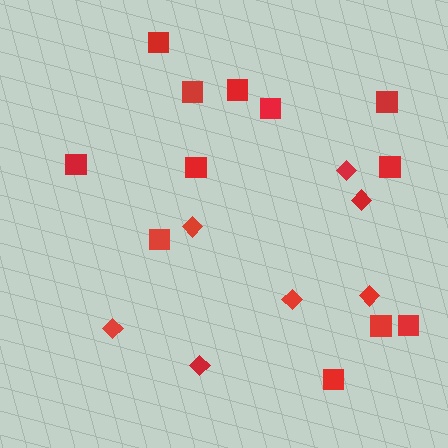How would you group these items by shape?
There are 2 groups: one group of diamonds (7) and one group of squares (12).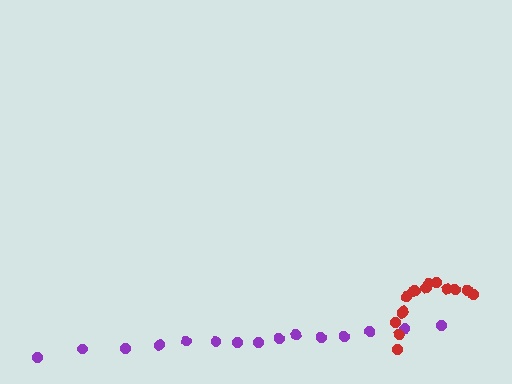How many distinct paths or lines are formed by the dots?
There are 2 distinct paths.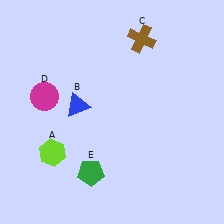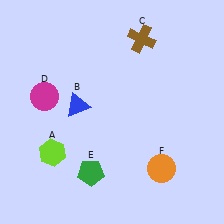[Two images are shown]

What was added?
An orange circle (F) was added in Image 2.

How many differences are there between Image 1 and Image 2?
There is 1 difference between the two images.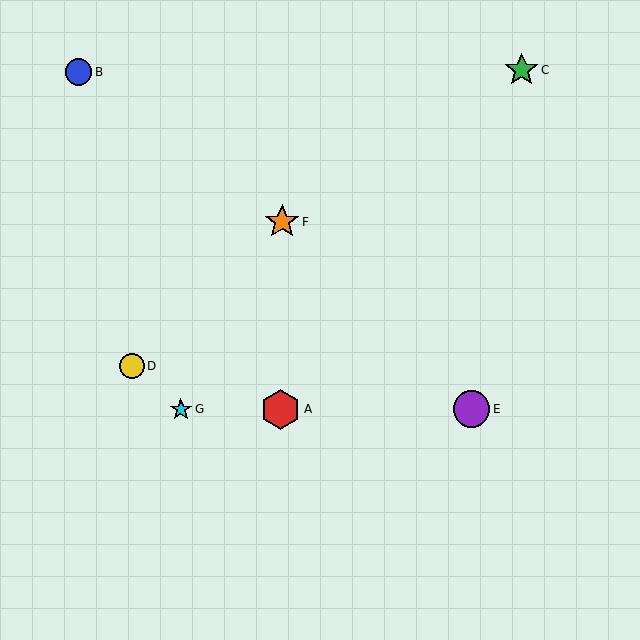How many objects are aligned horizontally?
3 objects (A, E, G) are aligned horizontally.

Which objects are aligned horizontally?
Objects A, E, G are aligned horizontally.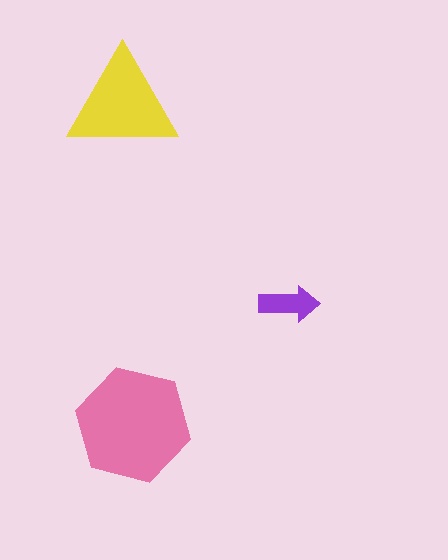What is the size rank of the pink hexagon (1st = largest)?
1st.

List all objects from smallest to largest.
The purple arrow, the yellow triangle, the pink hexagon.